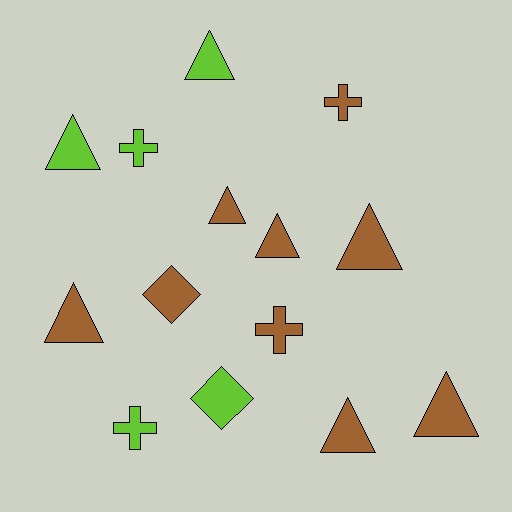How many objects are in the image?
There are 14 objects.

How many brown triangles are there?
There are 6 brown triangles.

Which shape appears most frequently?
Triangle, with 8 objects.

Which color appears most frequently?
Brown, with 9 objects.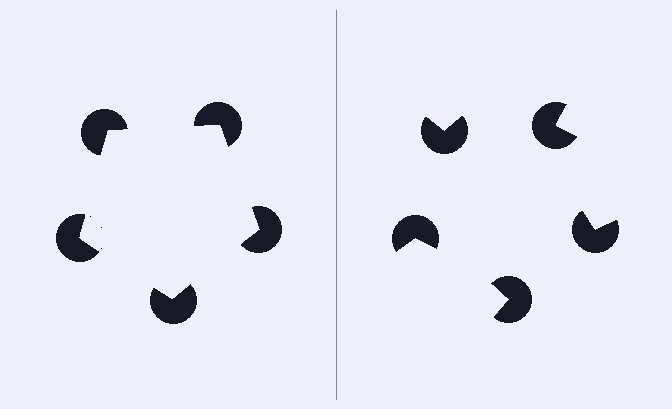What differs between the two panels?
The pac-man discs are positioned identically on both sides; only the wedge orientations differ. On the left they align to a pentagon; on the right they are misaligned.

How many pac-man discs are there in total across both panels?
10 — 5 on each side.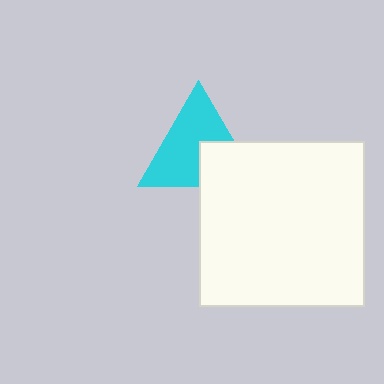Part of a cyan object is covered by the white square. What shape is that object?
It is a triangle.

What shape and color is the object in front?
The object in front is a white square.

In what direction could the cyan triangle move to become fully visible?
The cyan triangle could move up. That would shift it out from behind the white square entirely.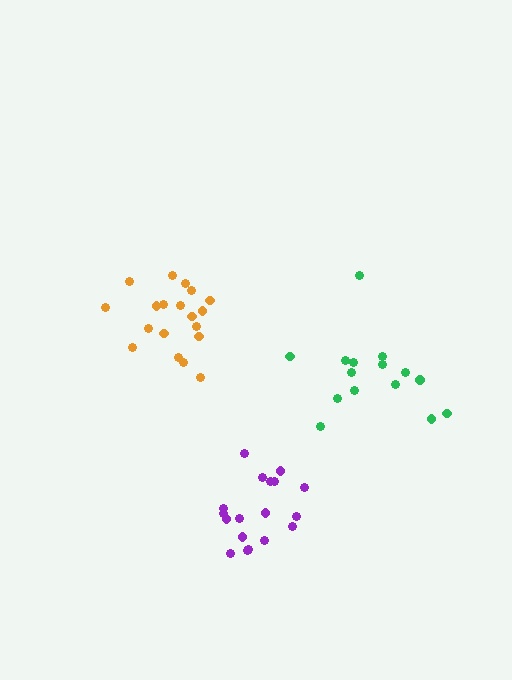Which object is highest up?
The orange cluster is topmost.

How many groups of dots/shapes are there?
There are 3 groups.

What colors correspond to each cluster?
The clusters are colored: green, purple, orange.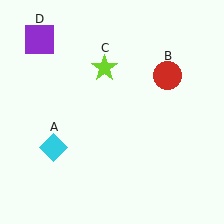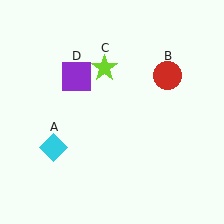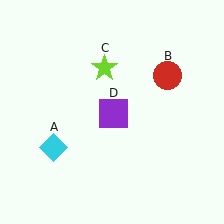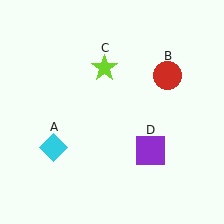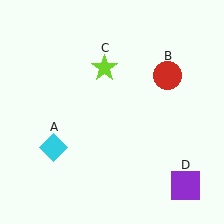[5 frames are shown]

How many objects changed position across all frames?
1 object changed position: purple square (object D).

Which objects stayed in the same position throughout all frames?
Cyan diamond (object A) and red circle (object B) and lime star (object C) remained stationary.